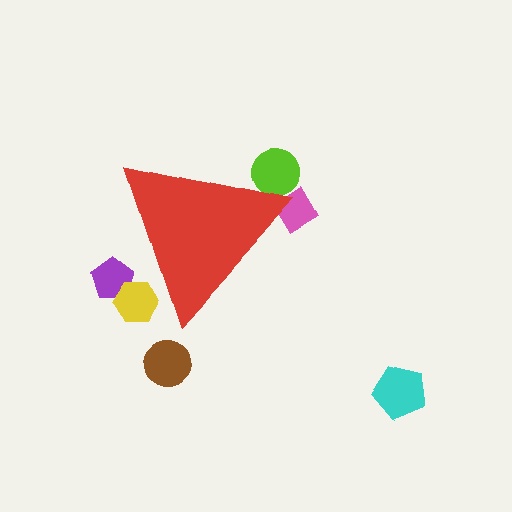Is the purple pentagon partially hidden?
Yes, the purple pentagon is partially hidden behind the red triangle.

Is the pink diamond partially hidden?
Yes, the pink diamond is partially hidden behind the red triangle.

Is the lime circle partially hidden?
Yes, the lime circle is partially hidden behind the red triangle.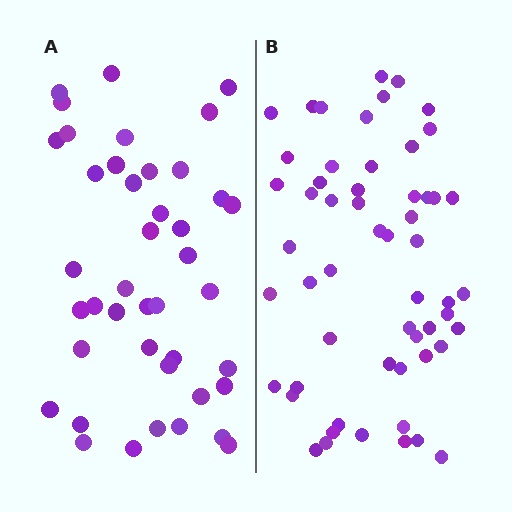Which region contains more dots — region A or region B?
Region B (the right region) has more dots.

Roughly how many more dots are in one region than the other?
Region B has approximately 15 more dots than region A.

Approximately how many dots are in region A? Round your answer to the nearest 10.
About 40 dots. (The exact count is 42, which rounds to 40.)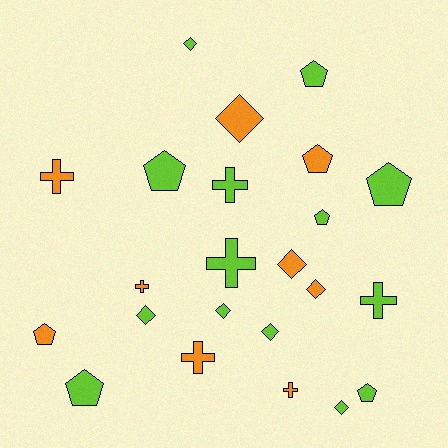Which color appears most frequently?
Lime, with 14 objects.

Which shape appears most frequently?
Pentagon, with 8 objects.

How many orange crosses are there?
There are 4 orange crosses.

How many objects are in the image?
There are 23 objects.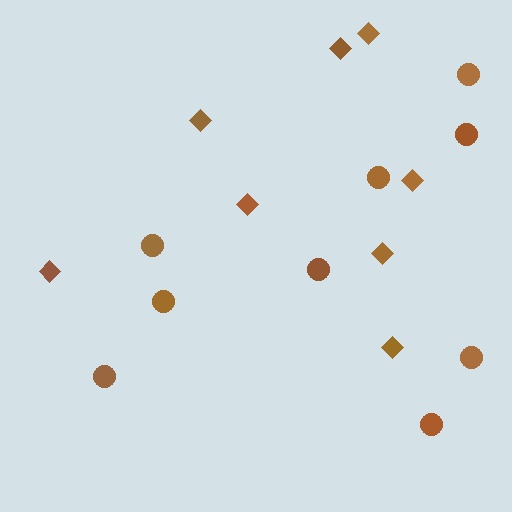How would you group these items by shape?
There are 2 groups: one group of circles (9) and one group of diamonds (8).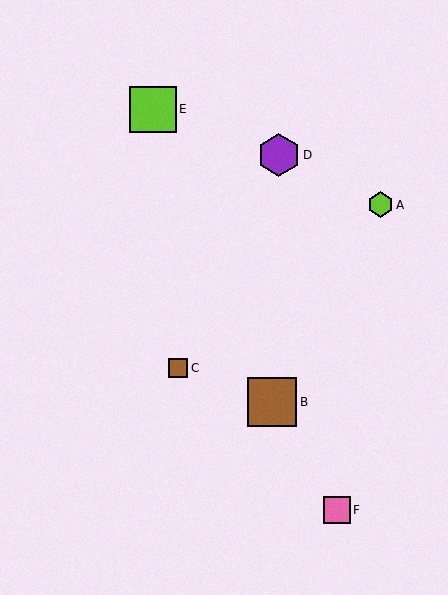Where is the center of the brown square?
The center of the brown square is at (178, 368).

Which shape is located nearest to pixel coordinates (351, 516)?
The pink square (labeled F) at (337, 510) is nearest to that location.